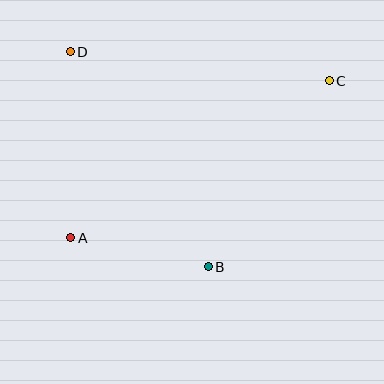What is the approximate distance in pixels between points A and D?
The distance between A and D is approximately 186 pixels.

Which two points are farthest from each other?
Points A and C are farthest from each other.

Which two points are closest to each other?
Points A and B are closest to each other.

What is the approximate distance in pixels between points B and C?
The distance between B and C is approximately 222 pixels.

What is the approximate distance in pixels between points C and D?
The distance between C and D is approximately 261 pixels.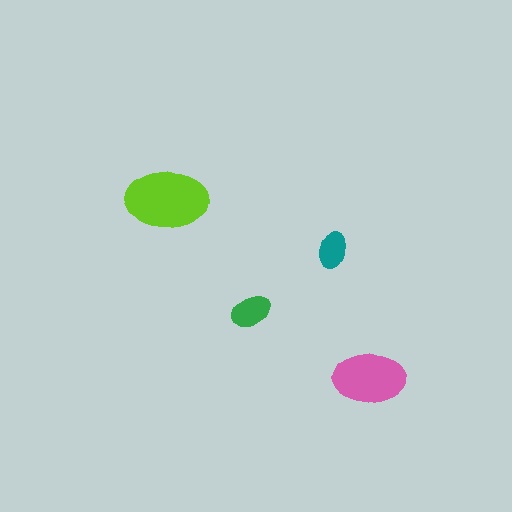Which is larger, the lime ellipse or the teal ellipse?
The lime one.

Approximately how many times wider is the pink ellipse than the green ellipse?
About 2 times wider.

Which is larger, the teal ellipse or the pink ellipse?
The pink one.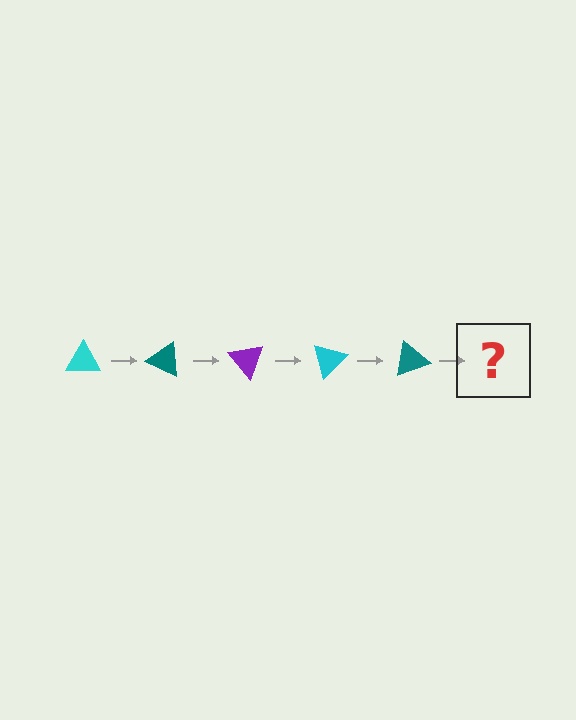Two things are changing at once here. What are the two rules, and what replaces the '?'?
The two rules are that it rotates 25 degrees each step and the color cycles through cyan, teal, and purple. The '?' should be a purple triangle, rotated 125 degrees from the start.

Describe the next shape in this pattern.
It should be a purple triangle, rotated 125 degrees from the start.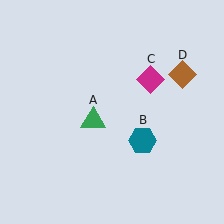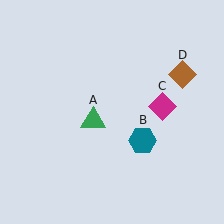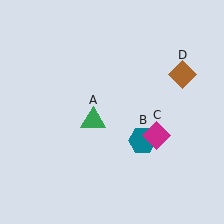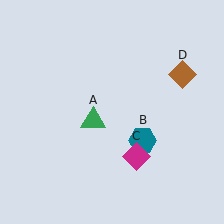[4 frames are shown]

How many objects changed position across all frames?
1 object changed position: magenta diamond (object C).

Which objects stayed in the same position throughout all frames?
Green triangle (object A) and teal hexagon (object B) and brown diamond (object D) remained stationary.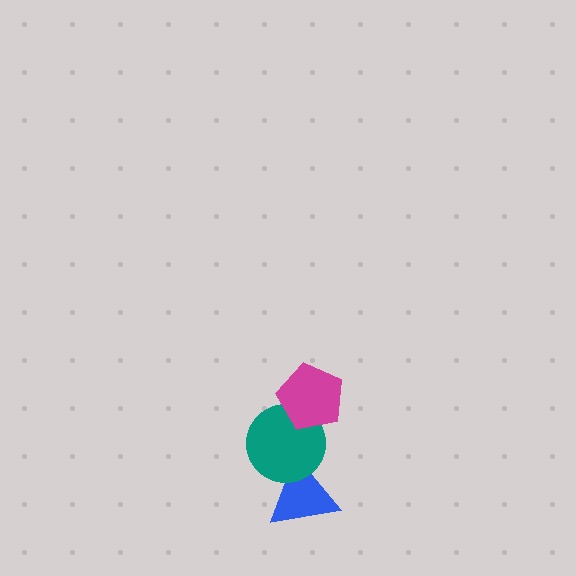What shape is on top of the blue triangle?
The teal circle is on top of the blue triangle.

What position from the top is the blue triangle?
The blue triangle is 3rd from the top.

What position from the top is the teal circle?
The teal circle is 2nd from the top.